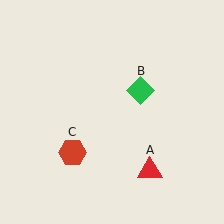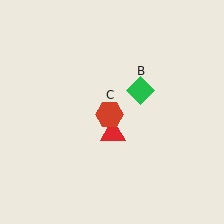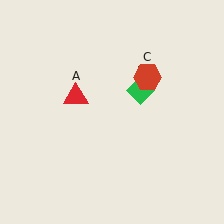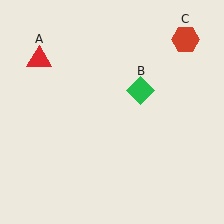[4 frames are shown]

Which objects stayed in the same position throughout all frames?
Green diamond (object B) remained stationary.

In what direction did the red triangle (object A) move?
The red triangle (object A) moved up and to the left.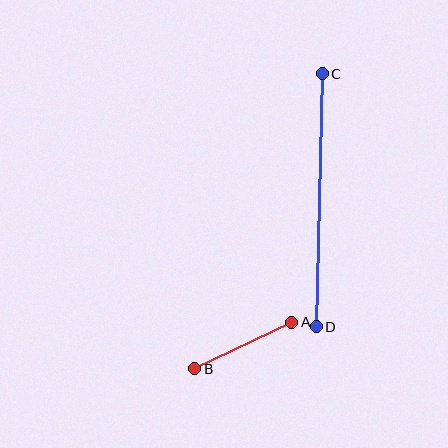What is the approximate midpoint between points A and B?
The midpoint is at approximately (243, 345) pixels.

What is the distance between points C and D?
The distance is approximately 253 pixels.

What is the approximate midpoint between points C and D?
The midpoint is at approximately (319, 200) pixels.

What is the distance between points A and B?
The distance is approximately 108 pixels.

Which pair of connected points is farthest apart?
Points C and D are farthest apart.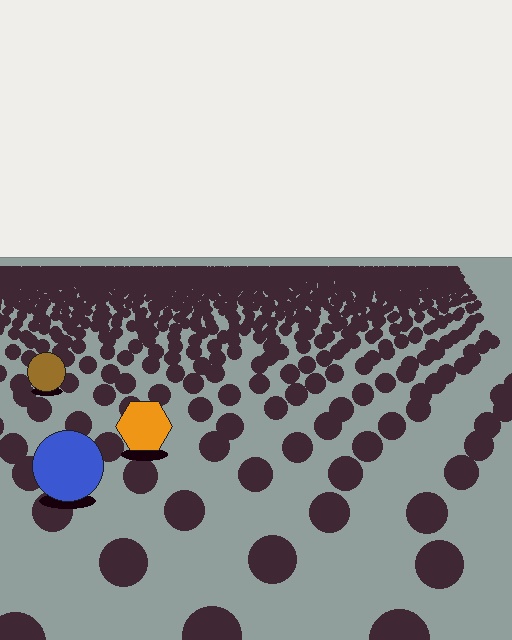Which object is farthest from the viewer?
The brown circle is farthest from the viewer. It appears smaller and the ground texture around it is denser.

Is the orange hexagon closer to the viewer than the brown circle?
Yes. The orange hexagon is closer — you can tell from the texture gradient: the ground texture is coarser near it.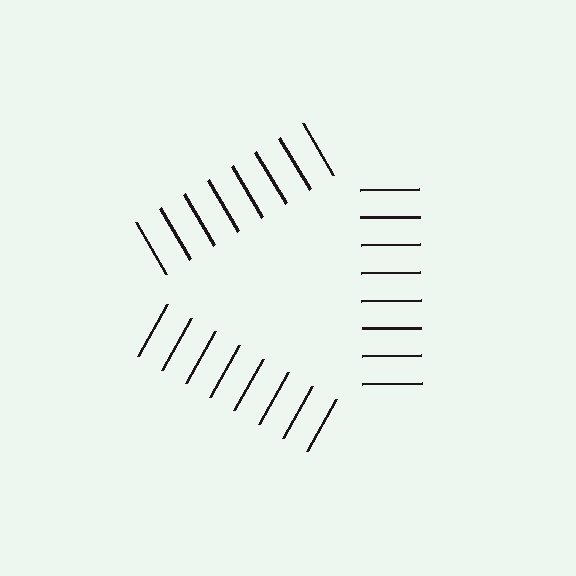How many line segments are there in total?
24 — 8 along each of the 3 edges.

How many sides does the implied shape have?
3 sides — the line-ends trace a triangle.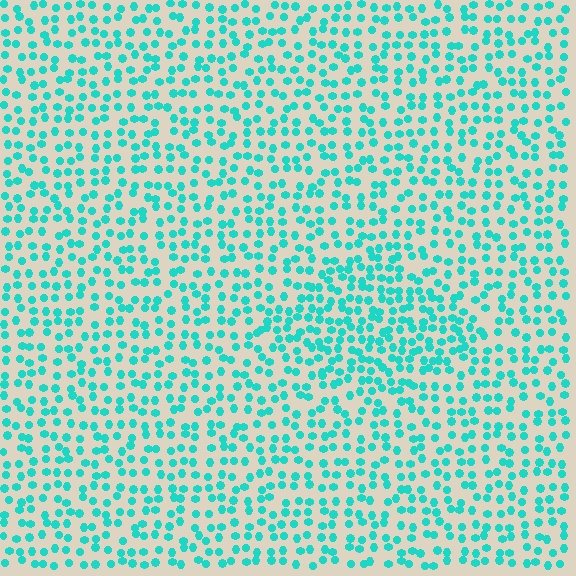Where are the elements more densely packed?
The elements are more densely packed inside the diamond boundary.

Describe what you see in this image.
The image contains small cyan elements arranged at two different densities. A diamond-shaped region is visible where the elements are more densely packed than the surrounding area.